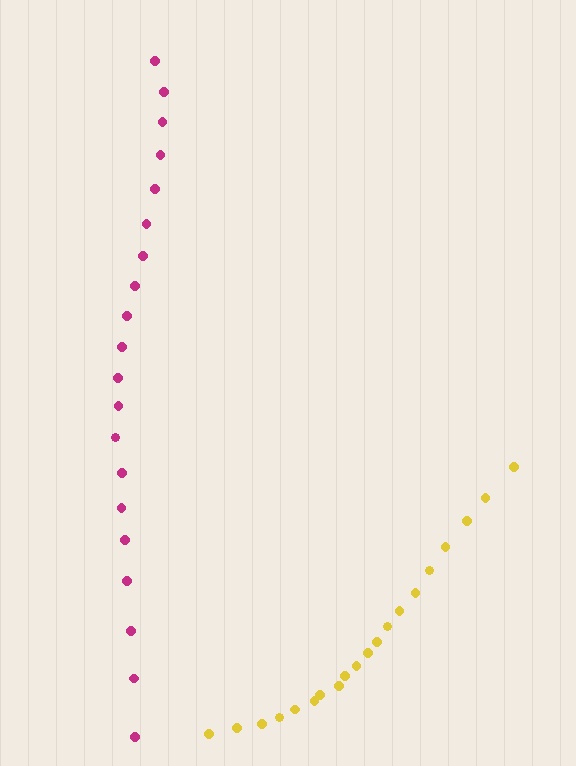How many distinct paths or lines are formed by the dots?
There are 2 distinct paths.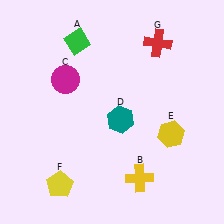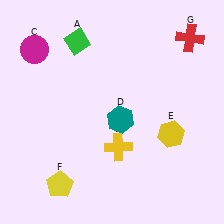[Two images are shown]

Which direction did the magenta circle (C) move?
The magenta circle (C) moved left.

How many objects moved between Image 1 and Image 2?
3 objects moved between the two images.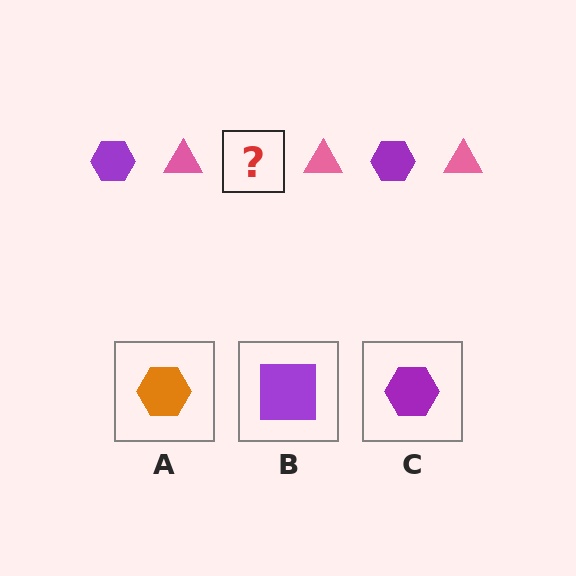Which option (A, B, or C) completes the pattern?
C.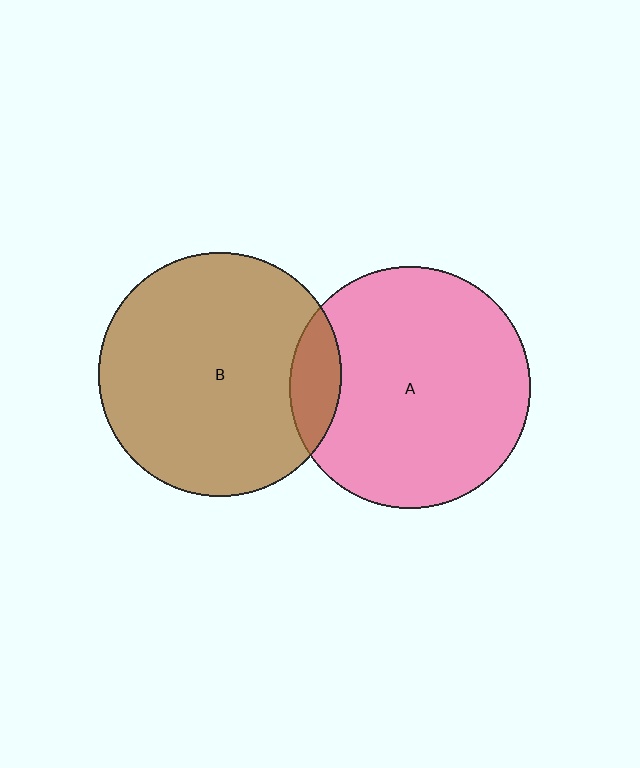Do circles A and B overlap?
Yes.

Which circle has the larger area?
Circle B (brown).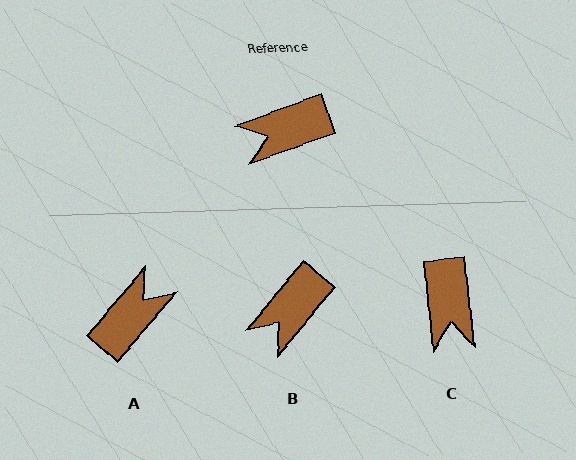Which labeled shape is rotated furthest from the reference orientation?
A, about 151 degrees away.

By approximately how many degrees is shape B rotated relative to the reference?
Approximately 30 degrees counter-clockwise.